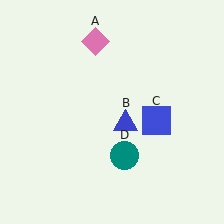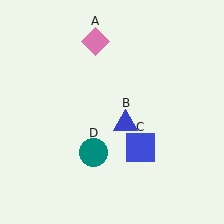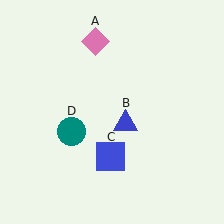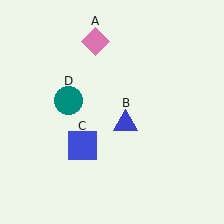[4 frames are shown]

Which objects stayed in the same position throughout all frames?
Pink diamond (object A) and blue triangle (object B) remained stationary.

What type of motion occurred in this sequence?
The blue square (object C), teal circle (object D) rotated clockwise around the center of the scene.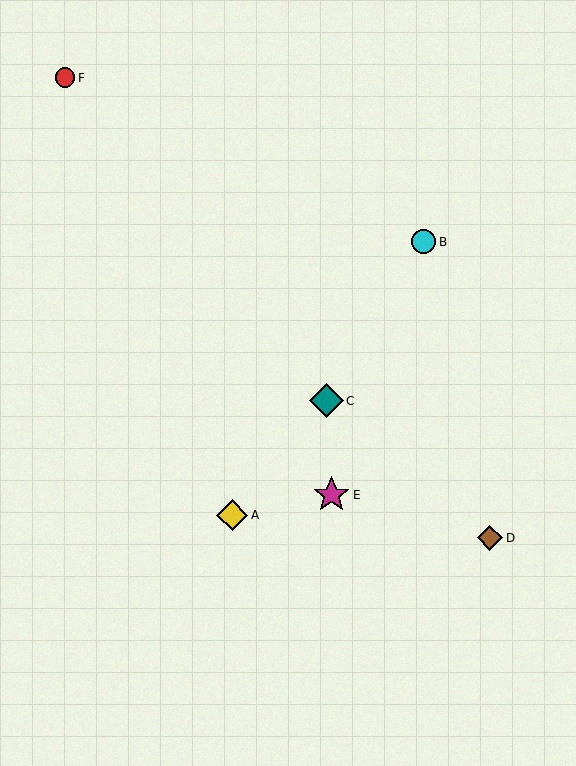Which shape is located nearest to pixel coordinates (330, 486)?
The magenta star (labeled E) at (331, 495) is nearest to that location.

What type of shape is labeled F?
Shape F is a red circle.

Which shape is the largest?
The magenta star (labeled E) is the largest.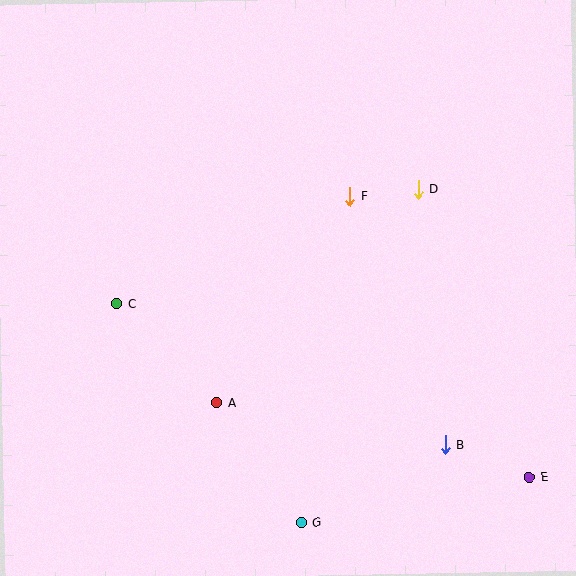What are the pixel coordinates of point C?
Point C is at (117, 304).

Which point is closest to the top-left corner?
Point C is closest to the top-left corner.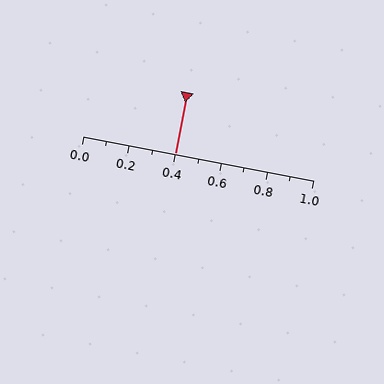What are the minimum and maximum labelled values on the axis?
The axis runs from 0.0 to 1.0.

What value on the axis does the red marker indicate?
The marker indicates approximately 0.4.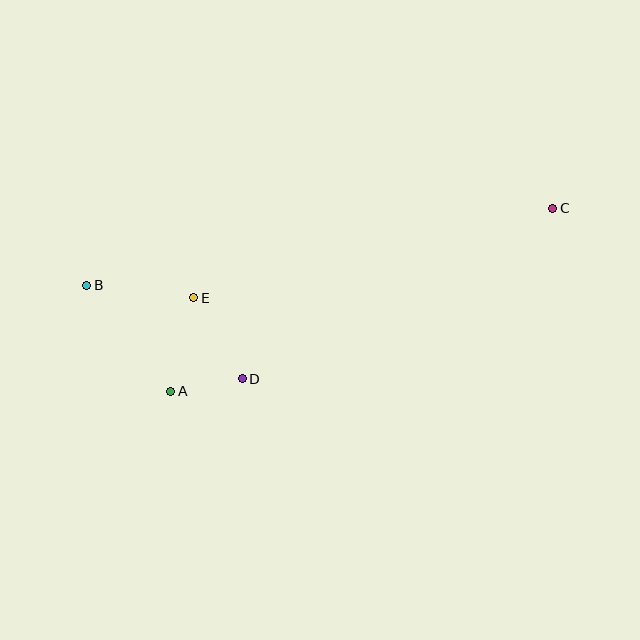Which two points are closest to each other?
Points A and D are closest to each other.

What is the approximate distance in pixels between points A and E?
The distance between A and E is approximately 96 pixels.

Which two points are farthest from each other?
Points B and C are farthest from each other.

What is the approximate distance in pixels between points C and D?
The distance between C and D is approximately 354 pixels.